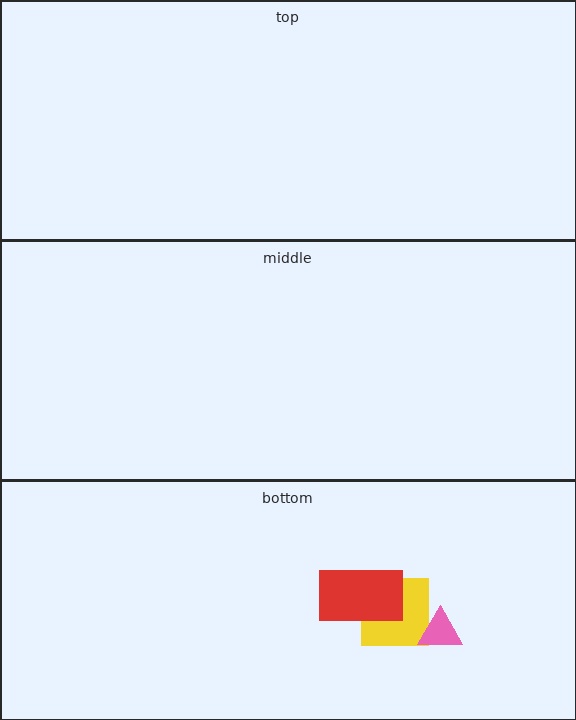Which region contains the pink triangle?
The bottom region.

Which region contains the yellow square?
The bottom region.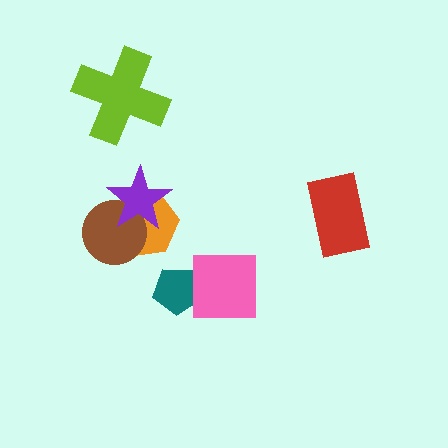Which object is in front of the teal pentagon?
The pink square is in front of the teal pentagon.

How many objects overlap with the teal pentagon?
1 object overlaps with the teal pentagon.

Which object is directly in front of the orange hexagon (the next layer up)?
The brown circle is directly in front of the orange hexagon.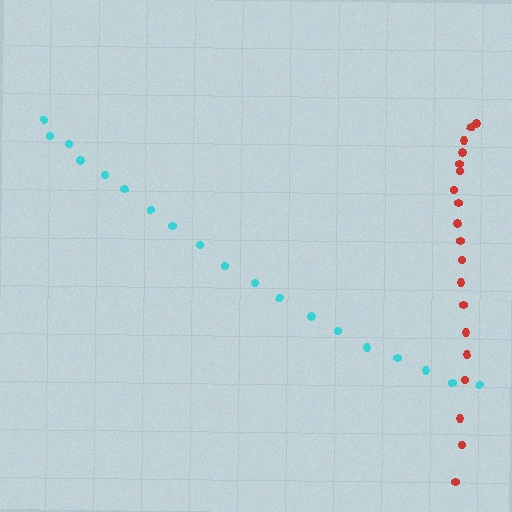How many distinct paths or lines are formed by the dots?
There are 2 distinct paths.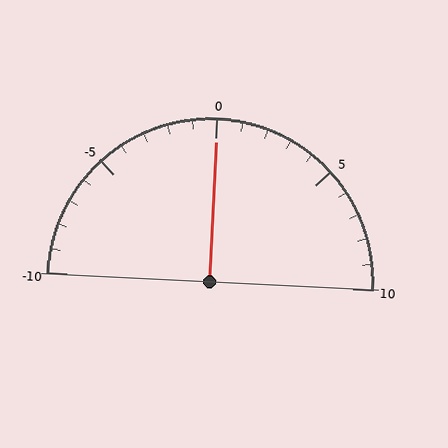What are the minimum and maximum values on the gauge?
The gauge ranges from -10 to 10.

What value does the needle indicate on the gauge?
The needle indicates approximately 0.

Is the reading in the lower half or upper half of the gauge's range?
The reading is in the upper half of the range (-10 to 10).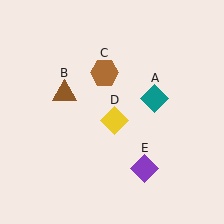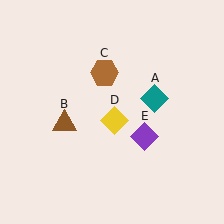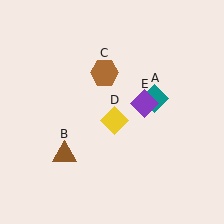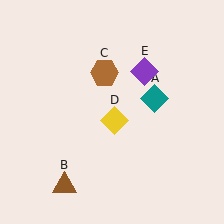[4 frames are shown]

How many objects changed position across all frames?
2 objects changed position: brown triangle (object B), purple diamond (object E).